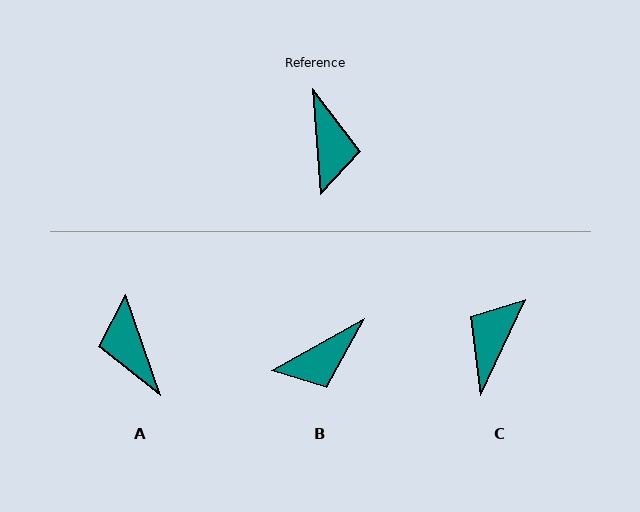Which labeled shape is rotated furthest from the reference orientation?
A, about 165 degrees away.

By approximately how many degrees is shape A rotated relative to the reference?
Approximately 165 degrees clockwise.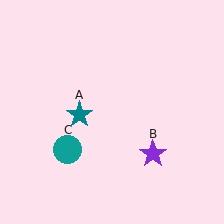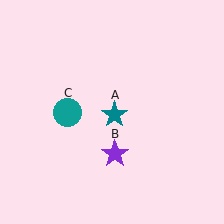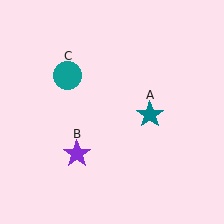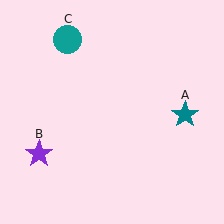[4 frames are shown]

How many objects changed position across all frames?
3 objects changed position: teal star (object A), purple star (object B), teal circle (object C).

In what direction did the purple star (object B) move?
The purple star (object B) moved left.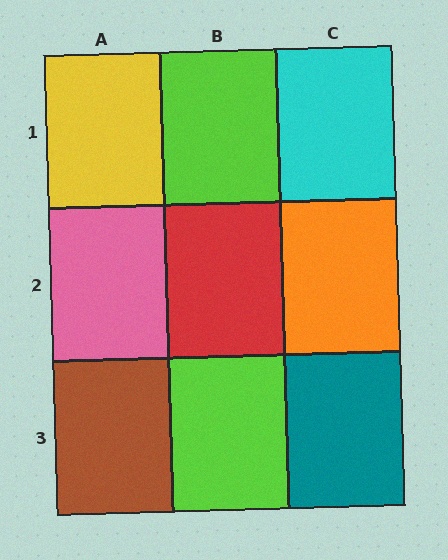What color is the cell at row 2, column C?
Orange.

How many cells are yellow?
1 cell is yellow.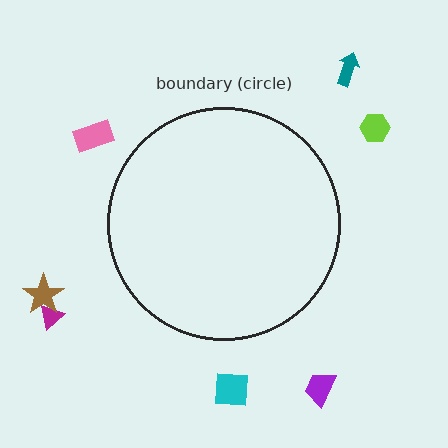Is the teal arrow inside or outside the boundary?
Outside.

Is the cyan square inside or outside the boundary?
Outside.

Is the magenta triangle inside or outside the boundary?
Outside.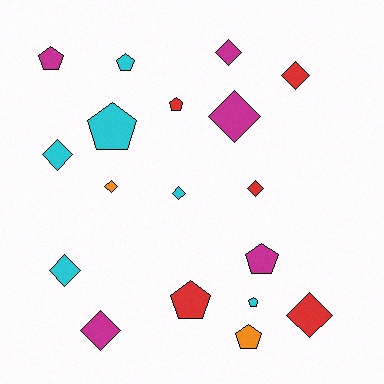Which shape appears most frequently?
Diamond, with 10 objects.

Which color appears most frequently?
Cyan, with 6 objects.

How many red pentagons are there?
There are 2 red pentagons.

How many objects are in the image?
There are 18 objects.